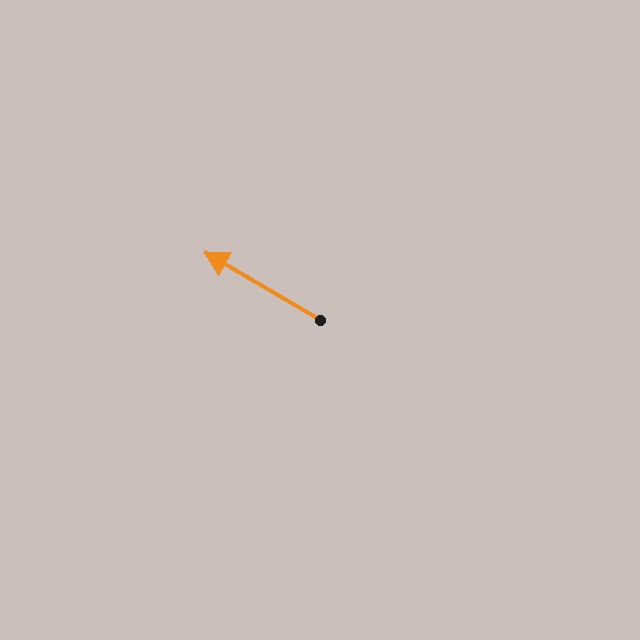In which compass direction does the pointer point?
Northwest.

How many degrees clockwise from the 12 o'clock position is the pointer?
Approximately 300 degrees.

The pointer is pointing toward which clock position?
Roughly 10 o'clock.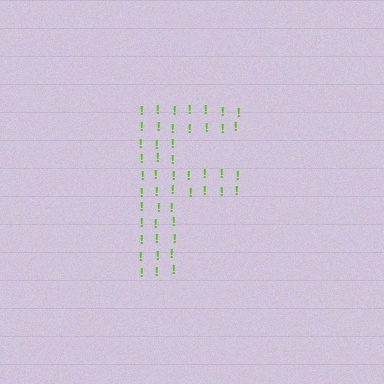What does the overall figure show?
The overall figure shows the letter F.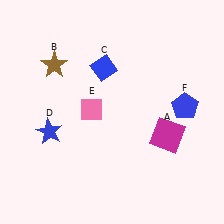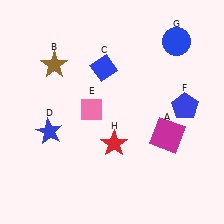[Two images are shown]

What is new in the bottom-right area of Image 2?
A red star (H) was added in the bottom-right area of Image 2.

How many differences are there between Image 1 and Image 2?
There are 2 differences between the two images.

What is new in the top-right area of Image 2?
A blue circle (G) was added in the top-right area of Image 2.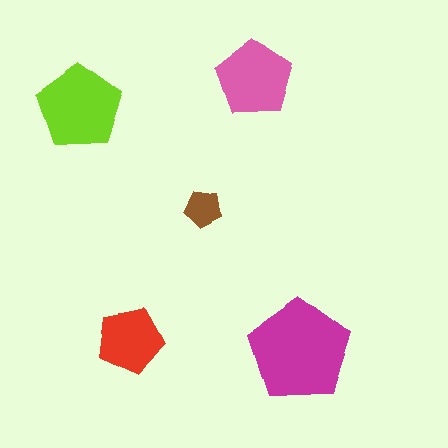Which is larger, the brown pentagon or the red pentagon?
The red one.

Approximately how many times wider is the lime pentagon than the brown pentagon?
About 2.5 times wider.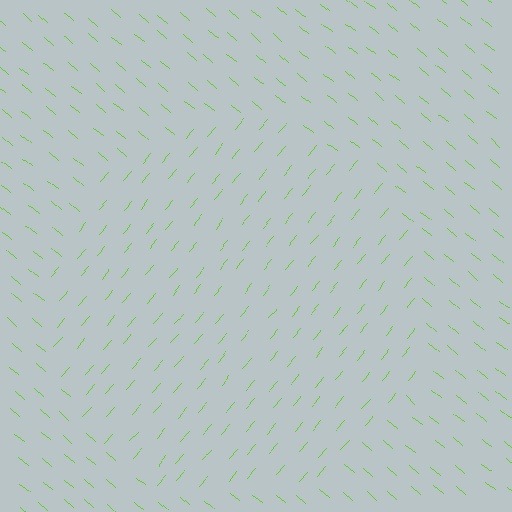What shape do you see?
I see a circle.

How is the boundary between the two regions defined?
The boundary is defined purely by a change in line orientation (approximately 89 degrees difference). All lines are the same color and thickness.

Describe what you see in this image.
The image is filled with small lime line segments. A circle region in the image has lines oriented differently from the surrounding lines, creating a visible texture boundary.